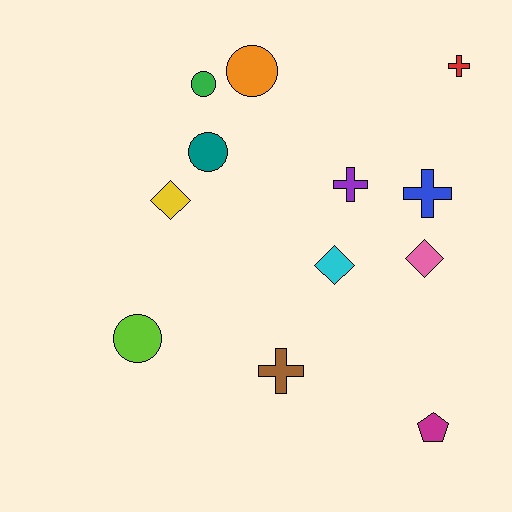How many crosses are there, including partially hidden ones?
There are 4 crosses.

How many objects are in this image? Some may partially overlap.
There are 12 objects.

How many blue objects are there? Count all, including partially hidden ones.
There is 1 blue object.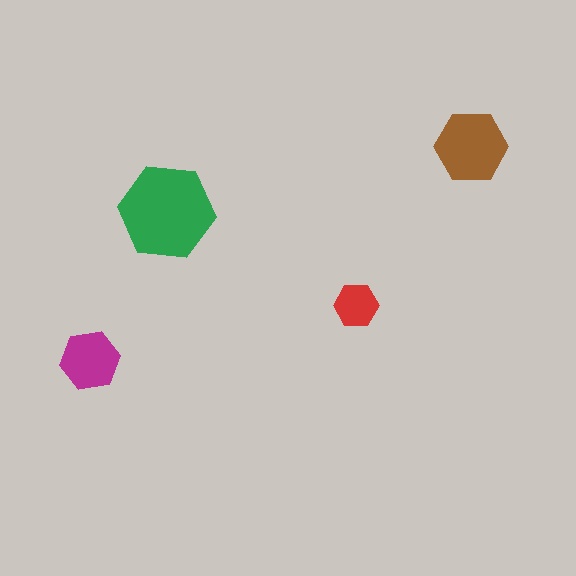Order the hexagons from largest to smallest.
the green one, the brown one, the magenta one, the red one.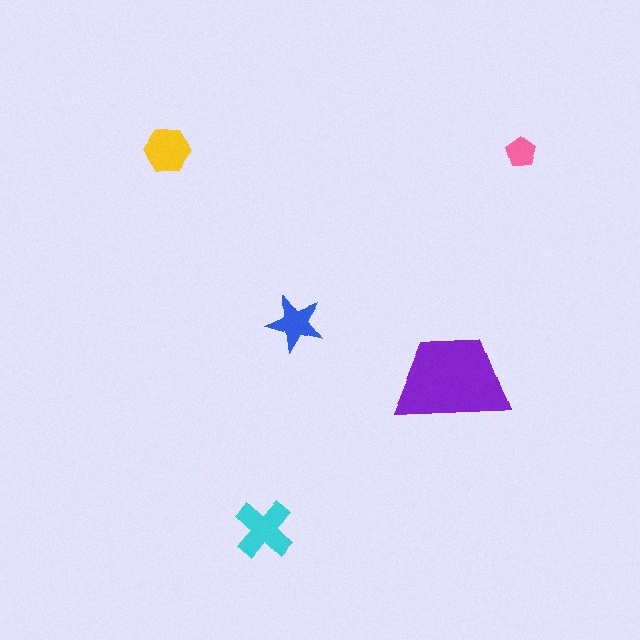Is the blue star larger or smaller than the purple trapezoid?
Smaller.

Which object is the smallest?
The pink pentagon.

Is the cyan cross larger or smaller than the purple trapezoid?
Smaller.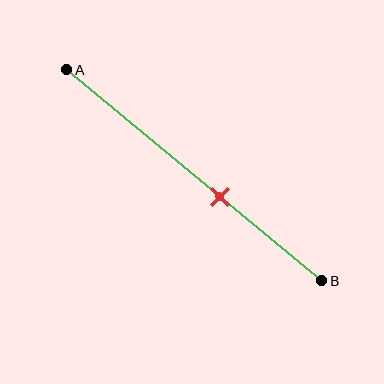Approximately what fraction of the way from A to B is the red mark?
The red mark is approximately 60% of the way from A to B.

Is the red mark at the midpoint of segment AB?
No, the mark is at about 60% from A, not at the 50% midpoint.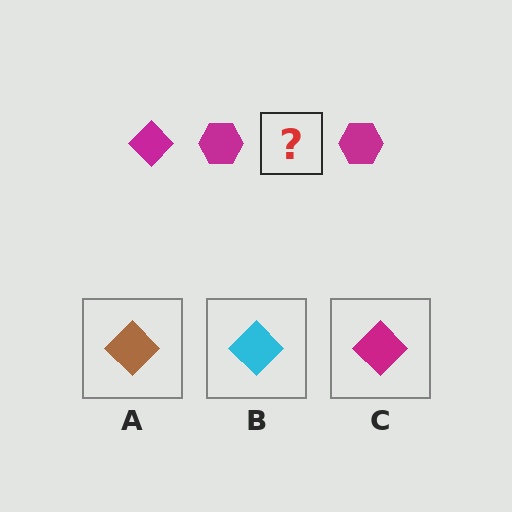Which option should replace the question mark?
Option C.